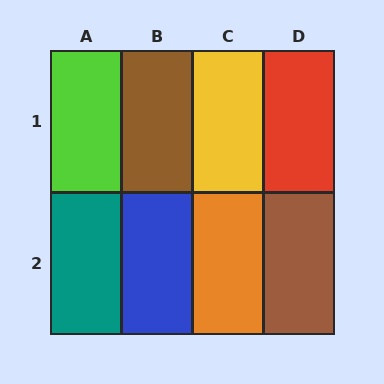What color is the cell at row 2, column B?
Blue.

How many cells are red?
1 cell is red.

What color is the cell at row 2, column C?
Orange.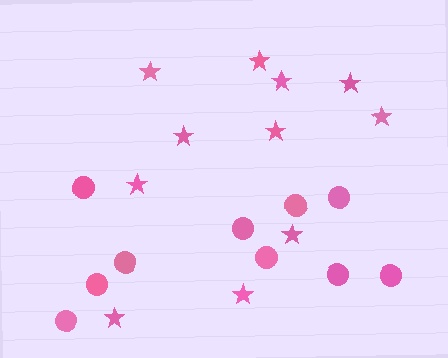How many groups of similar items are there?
There are 2 groups: one group of circles (10) and one group of stars (11).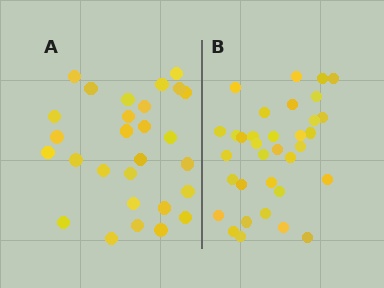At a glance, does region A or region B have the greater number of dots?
Region B (the right region) has more dots.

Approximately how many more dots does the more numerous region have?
Region B has about 6 more dots than region A.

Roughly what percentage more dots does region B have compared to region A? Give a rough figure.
About 20% more.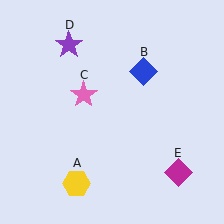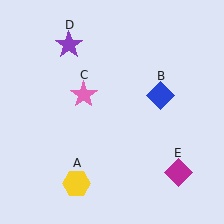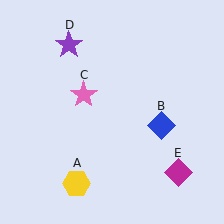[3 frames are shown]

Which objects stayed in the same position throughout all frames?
Yellow hexagon (object A) and pink star (object C) and purple star (object D) and magenta diamond (object E) remained stationary.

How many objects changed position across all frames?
1 object changed position: blue diamond (object B).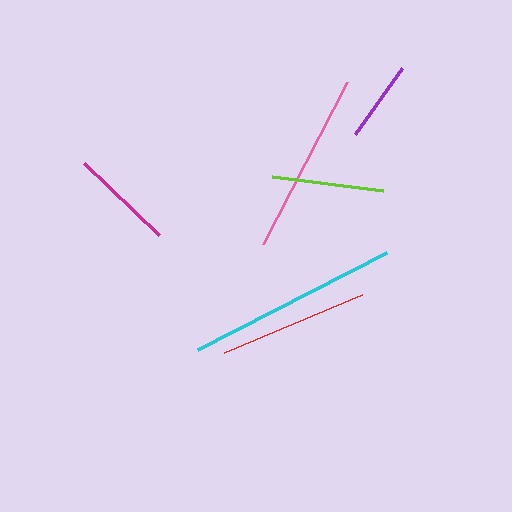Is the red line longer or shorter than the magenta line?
The red line is longer than the magenta line.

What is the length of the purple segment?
The purple segment is approximately 81 pixels long.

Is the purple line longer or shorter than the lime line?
The lime line is longer than the purple line.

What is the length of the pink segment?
The pink segment is approximately 183 pixels long.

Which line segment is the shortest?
The purple line is the shortest at approximately 81 pixels.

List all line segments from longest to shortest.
From longest to shortest: cyan, pink, red, lime, magenta, purple.